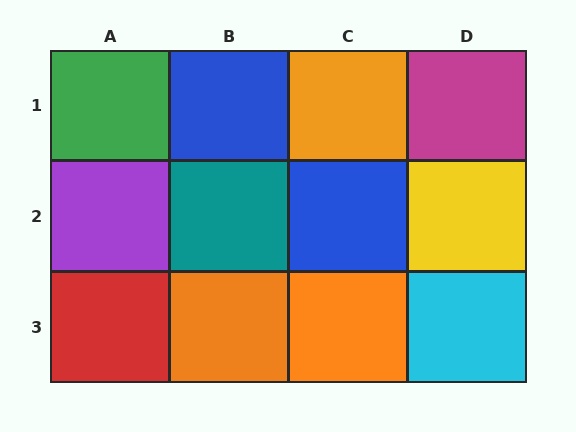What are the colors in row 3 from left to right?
Red, orange, orange, cyan.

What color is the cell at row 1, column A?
Green.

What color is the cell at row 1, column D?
Magenta.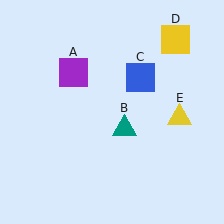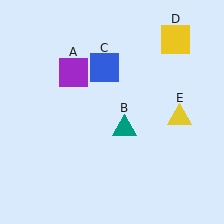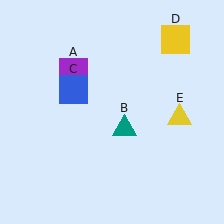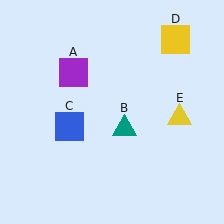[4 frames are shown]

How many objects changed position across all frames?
1 object changed position: blue square (object C).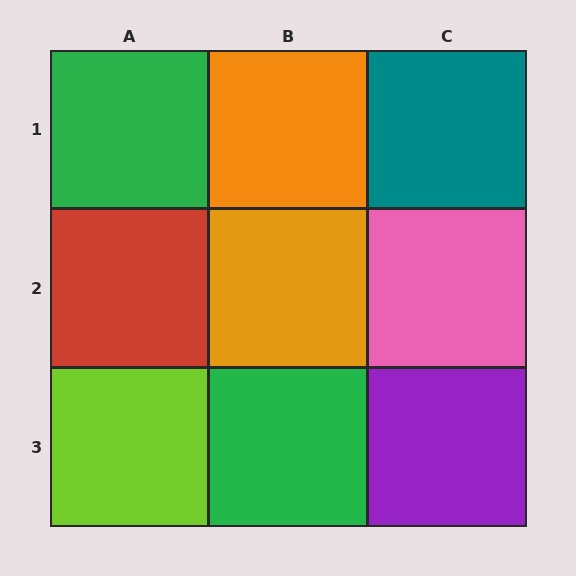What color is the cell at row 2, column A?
Red.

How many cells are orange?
2 cells are orange.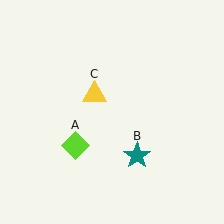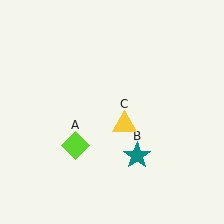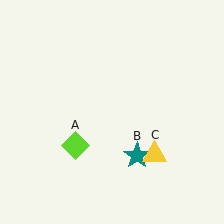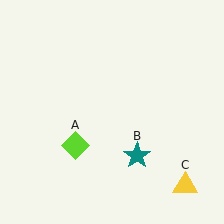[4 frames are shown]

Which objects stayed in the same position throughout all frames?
Lime diamond (object A) and teal star (object B) remained stationary.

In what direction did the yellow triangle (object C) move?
The yellow triangle (object C) moved down and to the right.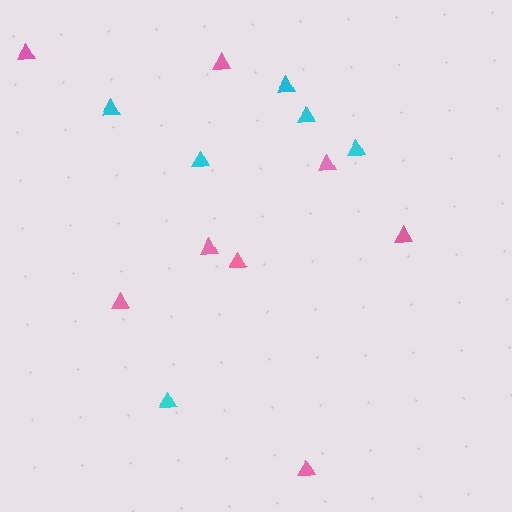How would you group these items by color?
There are 2 groups: one group of pink triangles (8) and one group of cyan triangles (6).